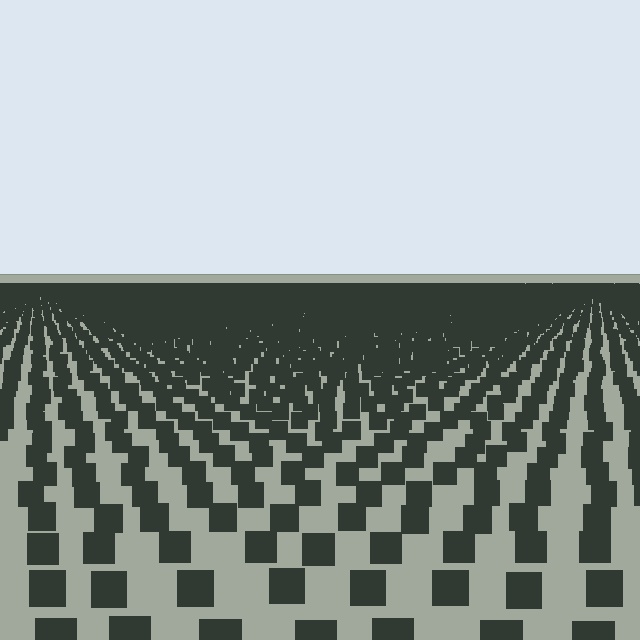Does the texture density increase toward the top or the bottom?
Density increases toward the top.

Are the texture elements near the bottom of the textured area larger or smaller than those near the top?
Larger. Near the bottom, elements are closer to the viewer and appear at a bigger on-screen size.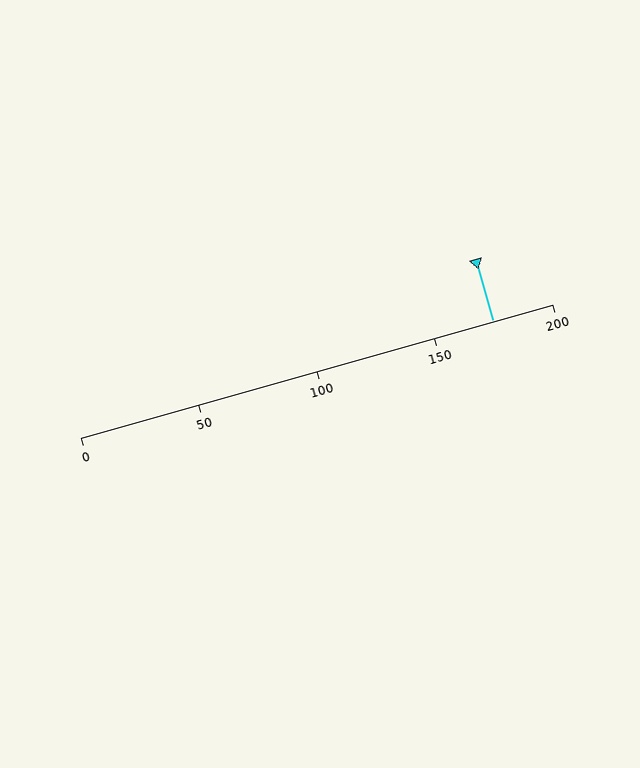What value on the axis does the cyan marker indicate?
The marker indicates approximately 175.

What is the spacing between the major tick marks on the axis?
The major ticks are spaced 50 apart.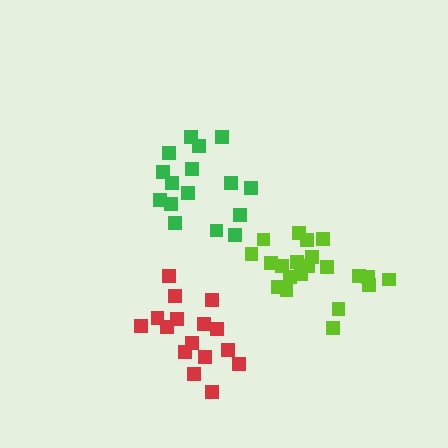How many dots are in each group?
Group 1: 16 dots, Group 2: 16 dots, Group 3: 21 dots (53 total).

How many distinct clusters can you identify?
There are 3 distinct clusters.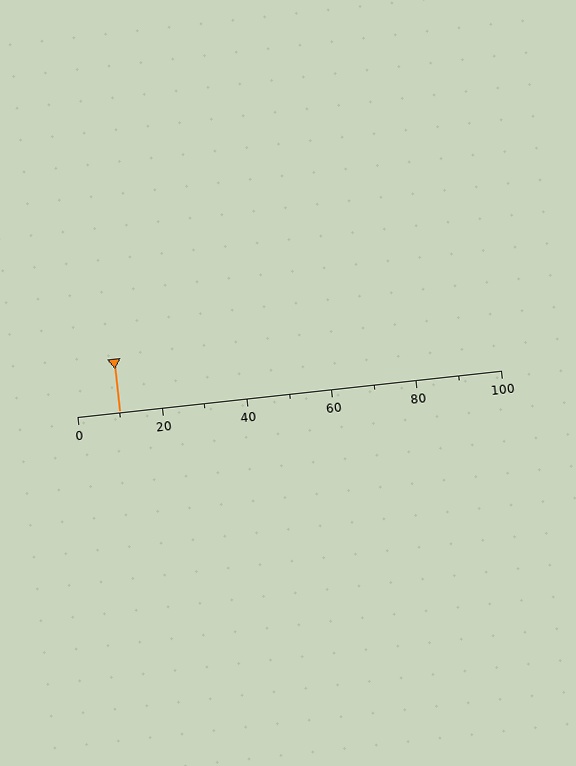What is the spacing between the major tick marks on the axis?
The major ticks are spaced 20 apart.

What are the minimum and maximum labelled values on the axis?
The axis runs from 0 to 100.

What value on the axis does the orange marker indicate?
The marker indicates approximately 10.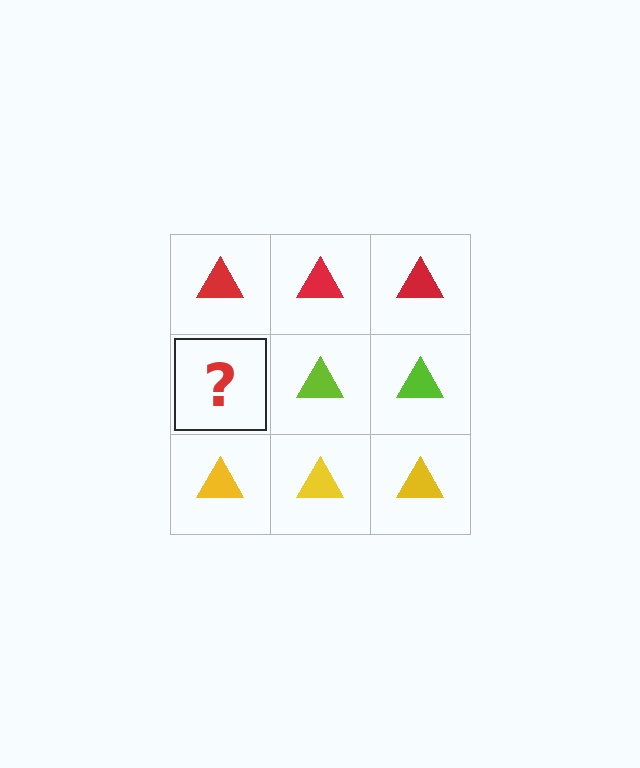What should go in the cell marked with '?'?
The missing cell should contain a lime triangle.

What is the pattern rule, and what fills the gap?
The rule is that each row has a consistent color. The gap should be filled with a lime triangle.